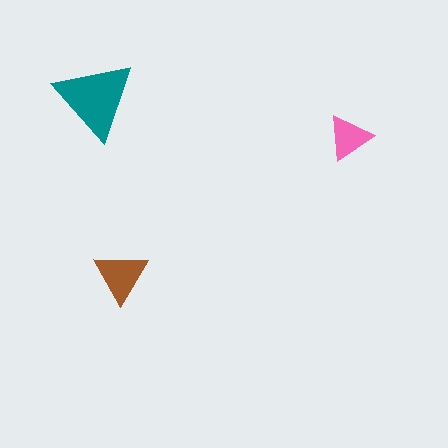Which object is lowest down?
The brown triangle is bottommost.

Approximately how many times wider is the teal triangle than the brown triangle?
About 1.5 times wider.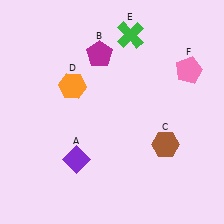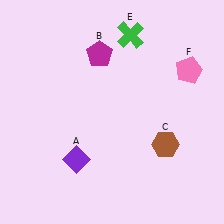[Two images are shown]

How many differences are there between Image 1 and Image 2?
There is 1 difference between the two images.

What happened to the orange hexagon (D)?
The orange hexagon (D) was removed in Image 2. It was in the top-left area of Image 1.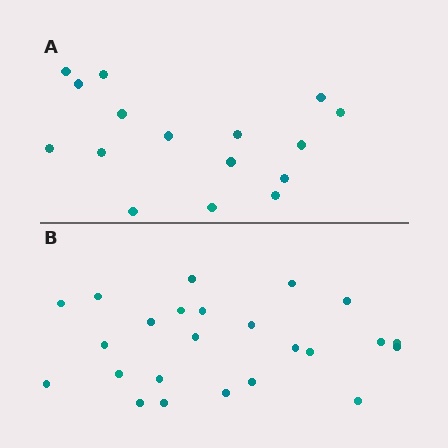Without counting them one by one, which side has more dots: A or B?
Region B (the bottom region) has more dots.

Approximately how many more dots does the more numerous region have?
Region B has roughly 8 or so more dots than region A.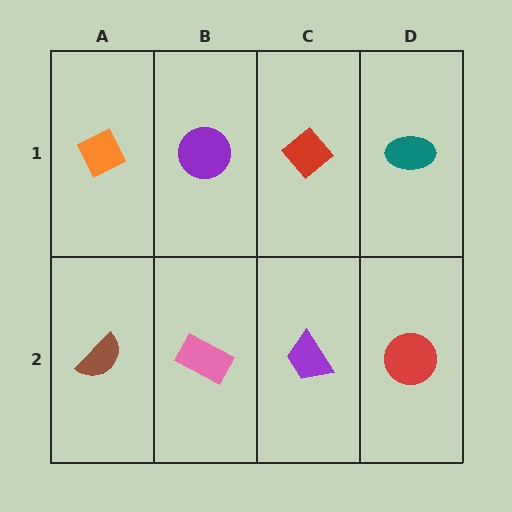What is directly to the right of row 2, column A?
A pink rectangle.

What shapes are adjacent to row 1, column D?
A red circle (row 2, column D), a red diamond (row 1, column C).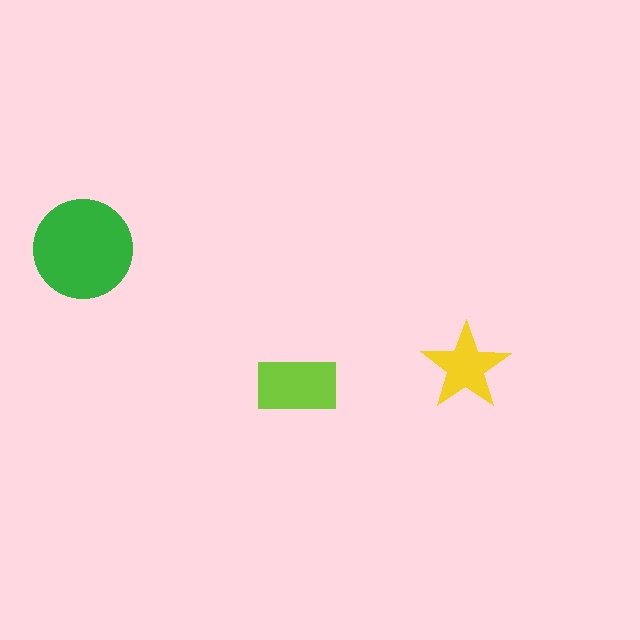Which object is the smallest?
The yellow star.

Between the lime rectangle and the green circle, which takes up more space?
The green circle.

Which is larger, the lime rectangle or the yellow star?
The lime rectangle.